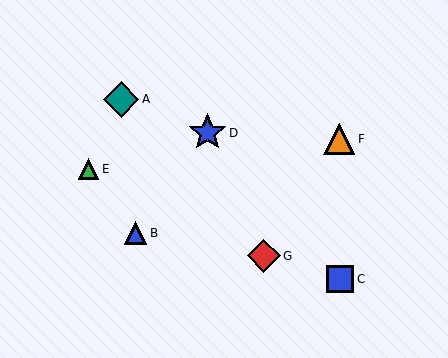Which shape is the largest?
The blue star (labeled D) is the largest.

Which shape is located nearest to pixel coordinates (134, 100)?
The teal diamond (labeled A) at (121, 99) is nearest to that location.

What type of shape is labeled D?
Shape D is a blue star.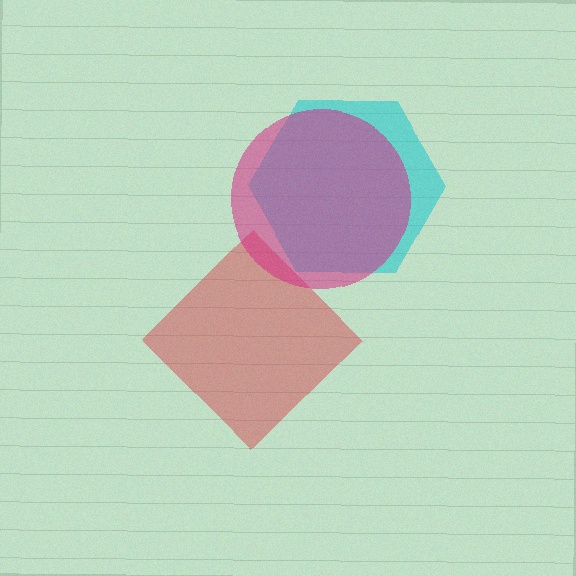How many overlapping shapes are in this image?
There are 3 overlapping shapes in the image.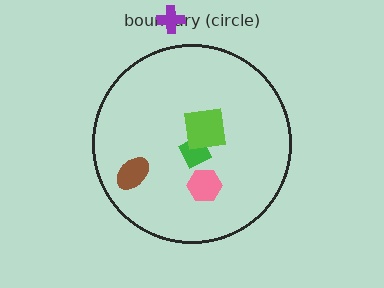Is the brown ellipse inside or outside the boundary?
Inside.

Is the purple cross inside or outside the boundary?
Outside.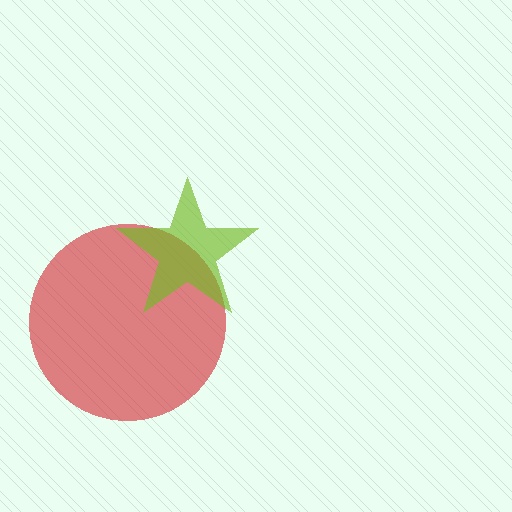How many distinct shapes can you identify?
There are 2 distinct shapes: a red circle, a lime star.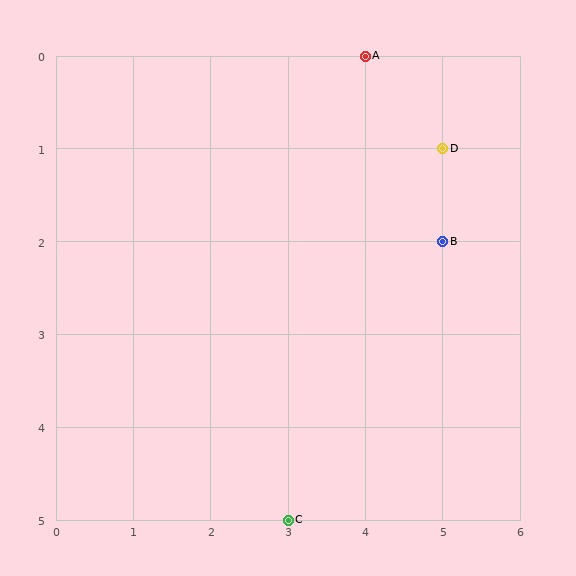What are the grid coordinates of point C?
Point C is at grid coordinates (3, 5).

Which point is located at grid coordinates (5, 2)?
Point B is at (5, 2).